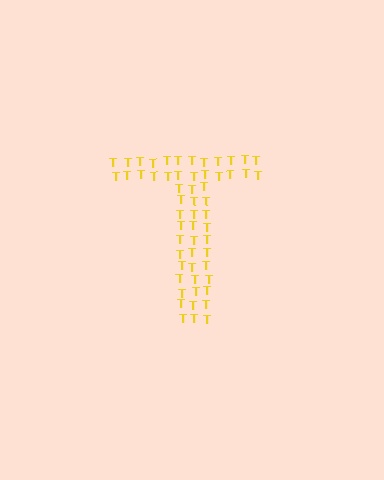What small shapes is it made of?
It is made of small letter T's.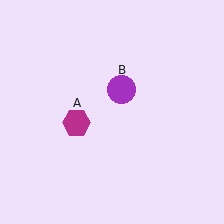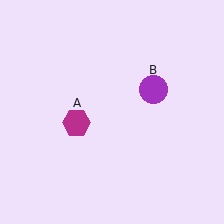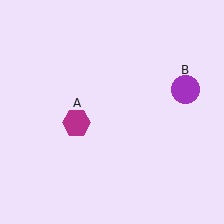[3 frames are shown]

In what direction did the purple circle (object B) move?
The purple circle (object B) moved right.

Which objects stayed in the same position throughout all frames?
Magenta hexagon (object A) remained stationary.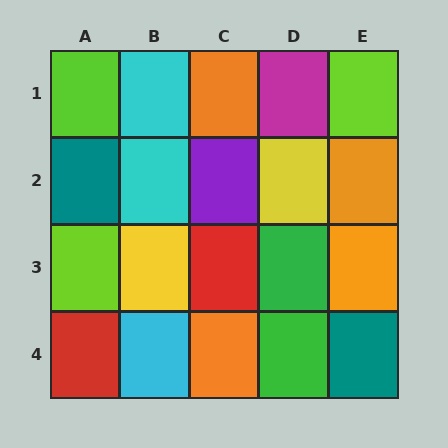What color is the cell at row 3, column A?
Lime.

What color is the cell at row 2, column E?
Orange.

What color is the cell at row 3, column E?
Orange.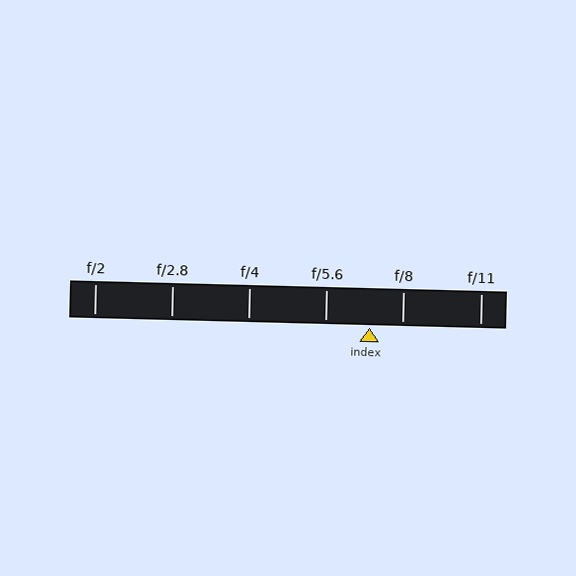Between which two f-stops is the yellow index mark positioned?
The index mark is between f/5.6 and f/8.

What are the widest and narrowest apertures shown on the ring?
The widest aperture shown is f/2 and the narrowest is f/11.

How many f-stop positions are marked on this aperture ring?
There are 6 f-stop positions marked.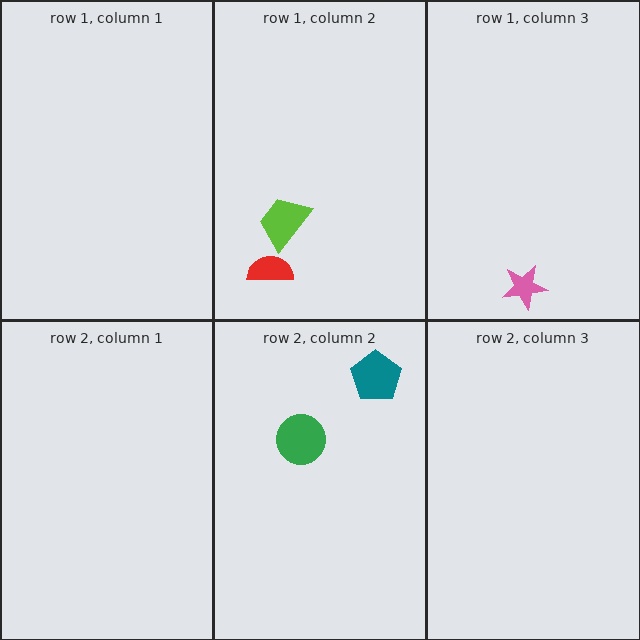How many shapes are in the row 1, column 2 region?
2.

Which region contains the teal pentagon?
The row 2, column 2 region.